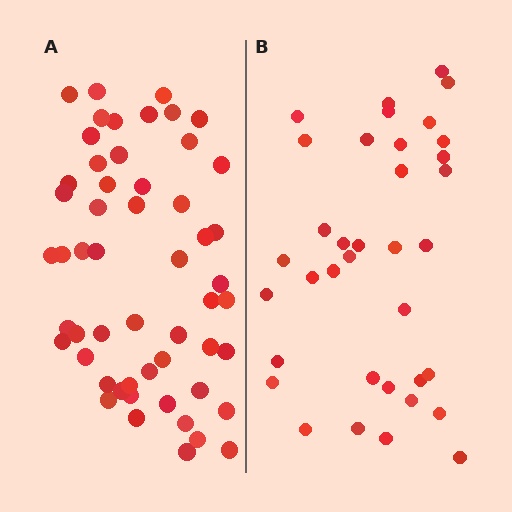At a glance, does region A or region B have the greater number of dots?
Region A (the left region) has more dots.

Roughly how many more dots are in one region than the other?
Region A has approximately 20 more dots than region B.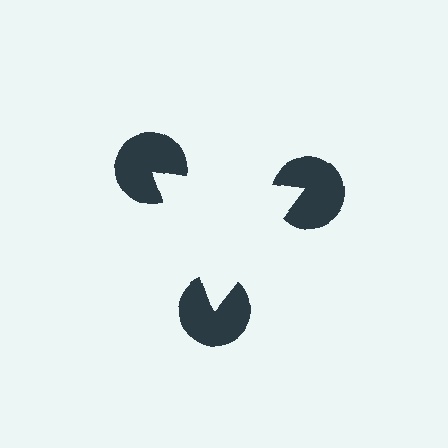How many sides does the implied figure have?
3 sides.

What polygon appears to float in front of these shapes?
An illusory triangle — its edges are inferred from the aligned wedge cuts in the pac-man discs, not physically drawn.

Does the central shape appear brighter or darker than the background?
It typically appears slightly brighter than the background, even though no actual brightness change is drawn.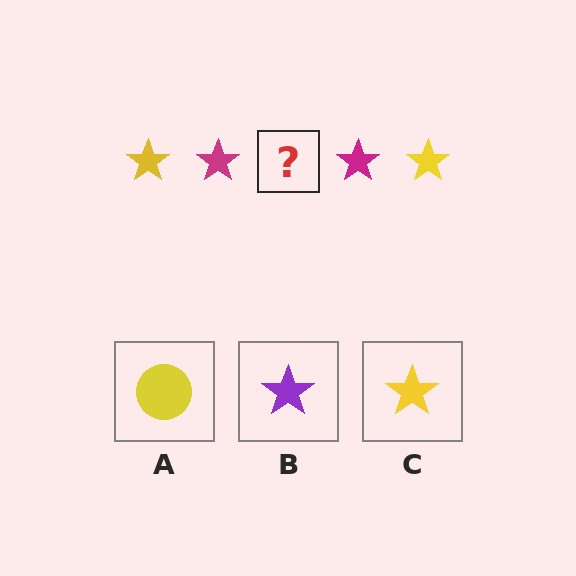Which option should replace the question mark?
Option C.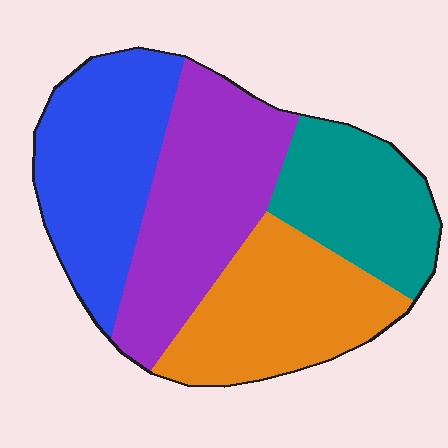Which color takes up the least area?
Teal, at roughly 20%.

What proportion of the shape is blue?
Blue takes up between a quarter and a half of the shape.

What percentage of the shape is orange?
Orange covers roughly 25% of the shape.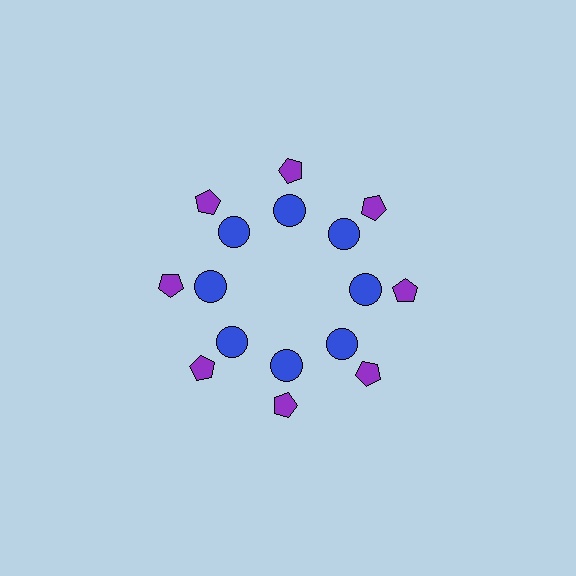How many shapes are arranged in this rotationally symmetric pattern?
There are 16 shapes, arranged in 8 groups of 2.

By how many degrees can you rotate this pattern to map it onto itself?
The pattern maps onto itself every 45 degrees of rotation.